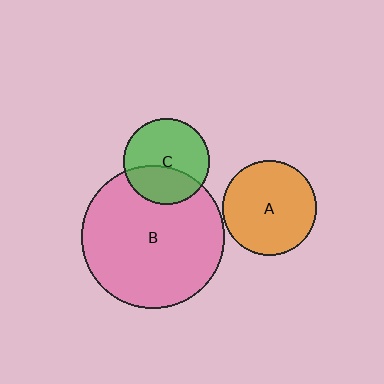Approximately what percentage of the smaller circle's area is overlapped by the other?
Approximately 35%.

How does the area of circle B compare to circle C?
Approximately 2.7 times.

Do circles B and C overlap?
Yes.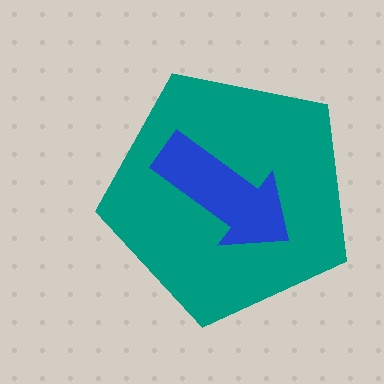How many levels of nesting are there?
2.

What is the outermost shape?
The teal pentagon.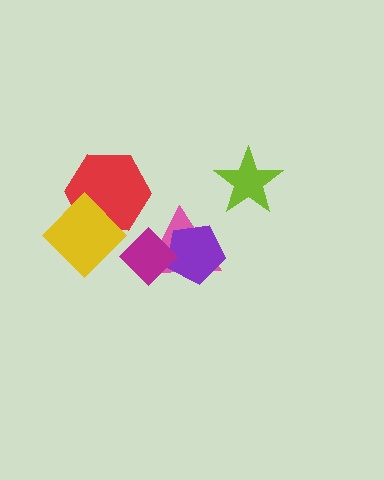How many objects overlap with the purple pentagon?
2 objects overlap with the purple pentagon.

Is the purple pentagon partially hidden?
Yes, it is partially covered by another shape.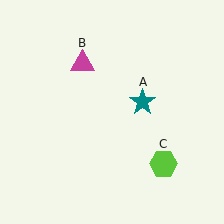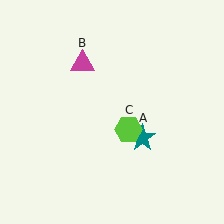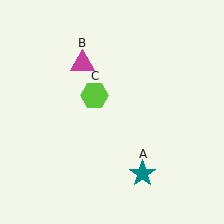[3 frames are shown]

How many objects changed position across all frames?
2 objects changed position: teal star (object A), lime hexagon (object C).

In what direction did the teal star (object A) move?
The teal star (object A) moved down.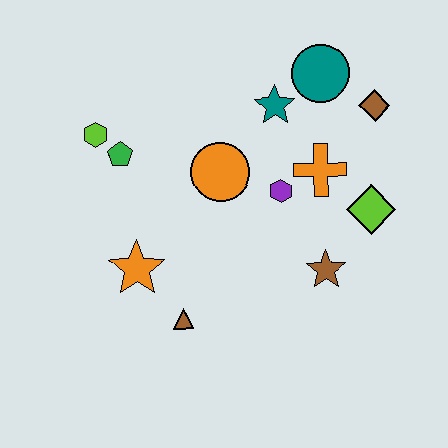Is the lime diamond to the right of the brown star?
Yes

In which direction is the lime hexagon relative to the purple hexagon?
The lime hexagon is to the left of the purple hexagon.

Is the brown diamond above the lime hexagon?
Yes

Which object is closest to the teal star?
The teal circle is closest to the teal star.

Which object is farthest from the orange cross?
The lime hexagon is farthest from the orange cross.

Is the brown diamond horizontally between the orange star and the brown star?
No